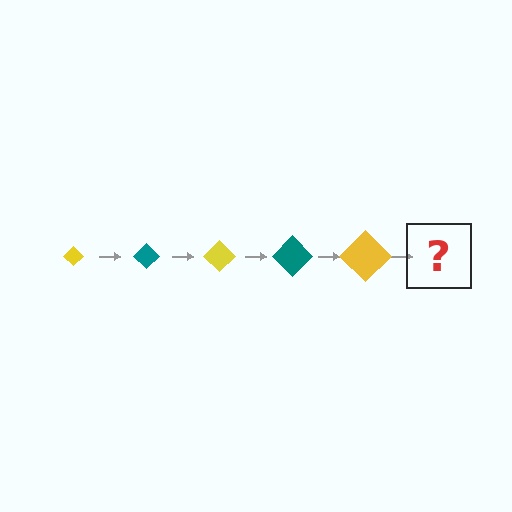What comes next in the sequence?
The next element should be a teal diamond, larger than the previous one.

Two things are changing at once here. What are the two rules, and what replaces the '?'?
The two rules are that the diamond grows larger each step and the color cycles through yellow and teal. The '?' should be a teal diamond, larger than the previous one.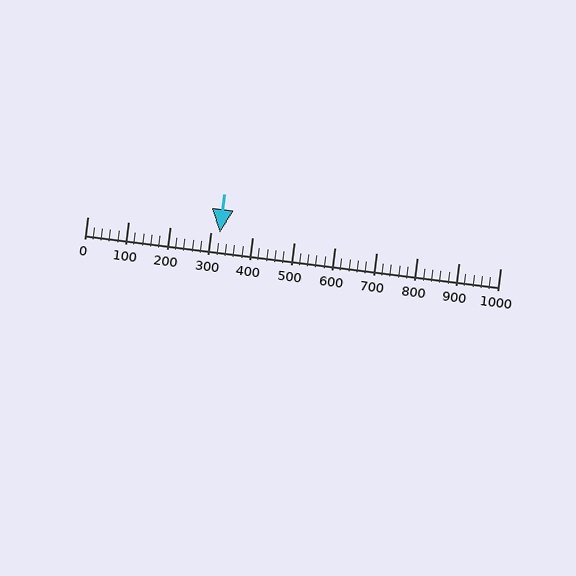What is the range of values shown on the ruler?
The ruler shows values from 0 to 1000.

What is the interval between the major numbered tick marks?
The major tick marks are spaced 100 units apart.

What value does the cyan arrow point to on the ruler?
The cyan arrow points to approximately 320.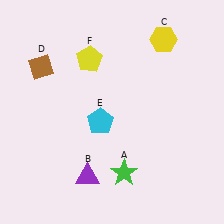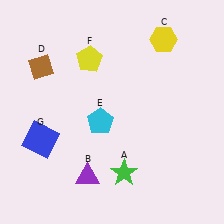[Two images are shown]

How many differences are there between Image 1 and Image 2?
There is 1 difference between the two images.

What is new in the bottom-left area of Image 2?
A blue square (G) was added in the bottom-left area of Image 2.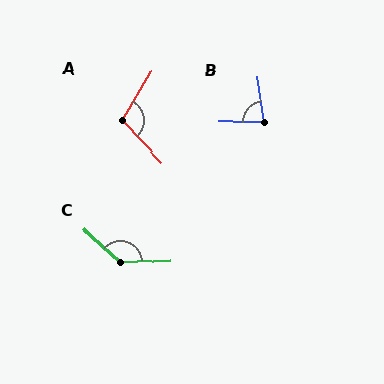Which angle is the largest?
C, at approximately 135 degrees.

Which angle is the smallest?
B, at approximately 83 degrees.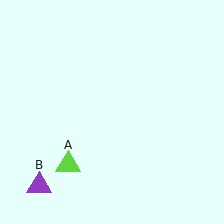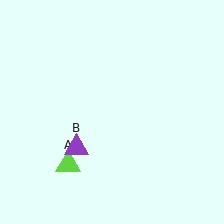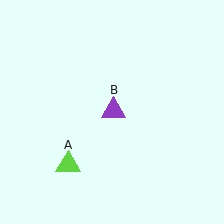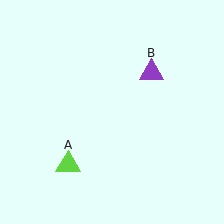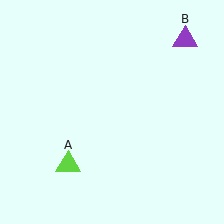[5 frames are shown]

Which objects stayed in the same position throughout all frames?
Lime triangle (object A) remained stationary.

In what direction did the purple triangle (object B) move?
The purple triangle (object B) moved up and to the right.